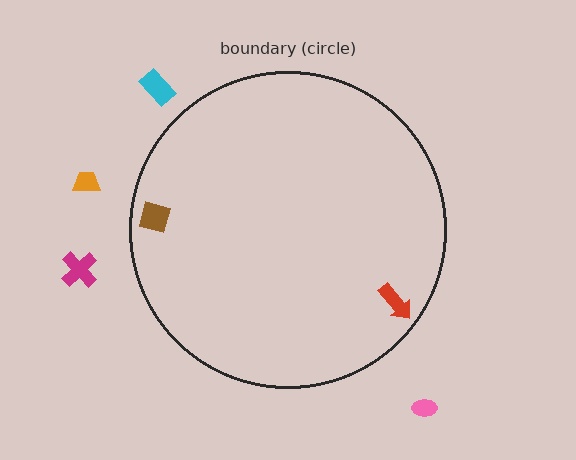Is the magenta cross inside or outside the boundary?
Outside.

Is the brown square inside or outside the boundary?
Inside.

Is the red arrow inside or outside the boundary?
Inside.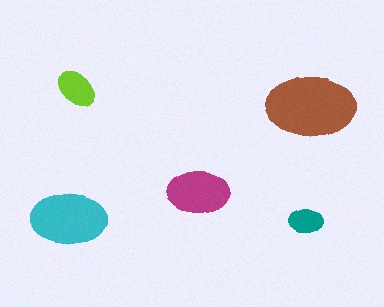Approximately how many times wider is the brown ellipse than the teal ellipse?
About 2.5 times wider.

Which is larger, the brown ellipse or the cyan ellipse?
The brown one.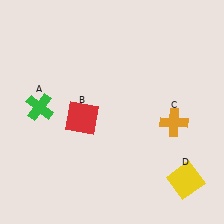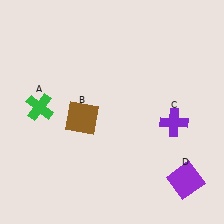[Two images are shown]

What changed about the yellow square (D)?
In Image 1, D is yellow. In Image 2, it changed to purple.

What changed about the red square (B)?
In Image 1, B is red. In Image 2, it changed to brown.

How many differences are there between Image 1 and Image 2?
There are 3 differences between the two images.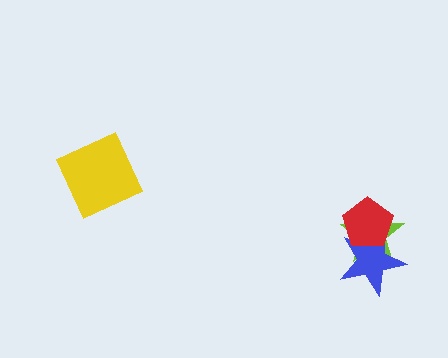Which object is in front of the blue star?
The red pentagon is in front of the blue star.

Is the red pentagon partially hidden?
No, no other shape covers it.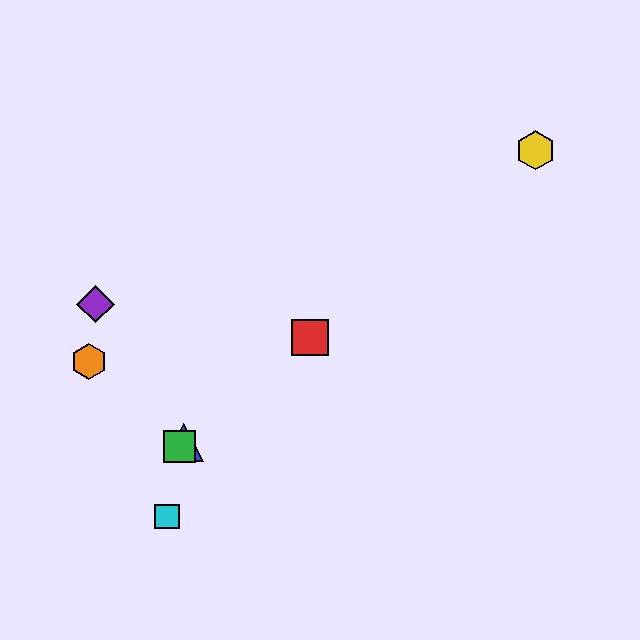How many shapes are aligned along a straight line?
4 shapes (the red square, the blue triangle, the green square, the yellow hexagon) are aligned along a straight line.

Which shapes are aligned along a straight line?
The red square, the blue triangle, the green square, the yellow hexagon are aligned along a straight line.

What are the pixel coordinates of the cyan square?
The cyan square is at (167, 517).